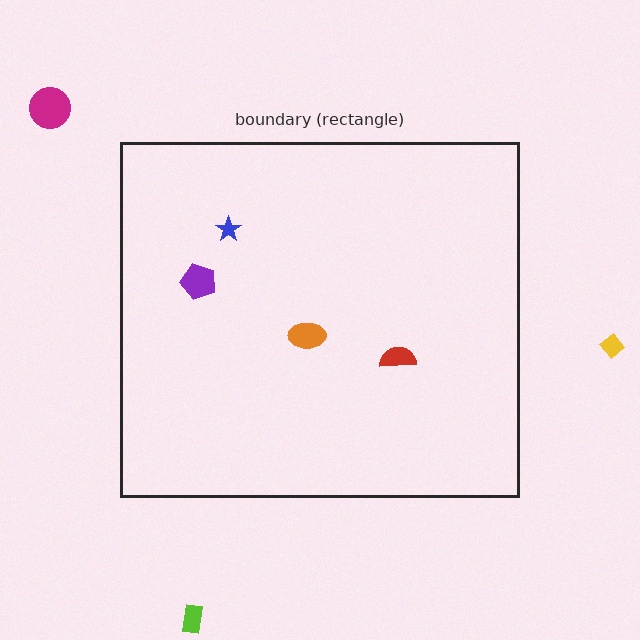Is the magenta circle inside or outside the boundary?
Outside.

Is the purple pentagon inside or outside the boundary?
Inside.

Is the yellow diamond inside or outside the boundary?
Outside.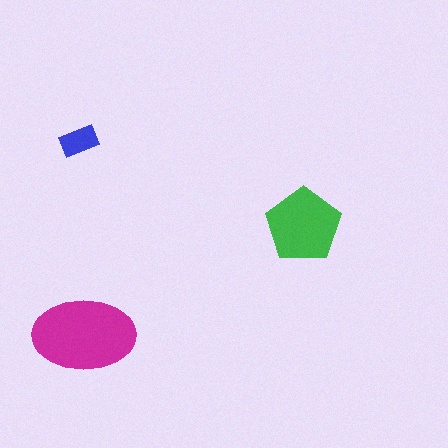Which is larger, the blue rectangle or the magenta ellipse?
The magenta ellipse.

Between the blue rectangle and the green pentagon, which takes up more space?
The green pentagon.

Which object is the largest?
The magenta ellipse.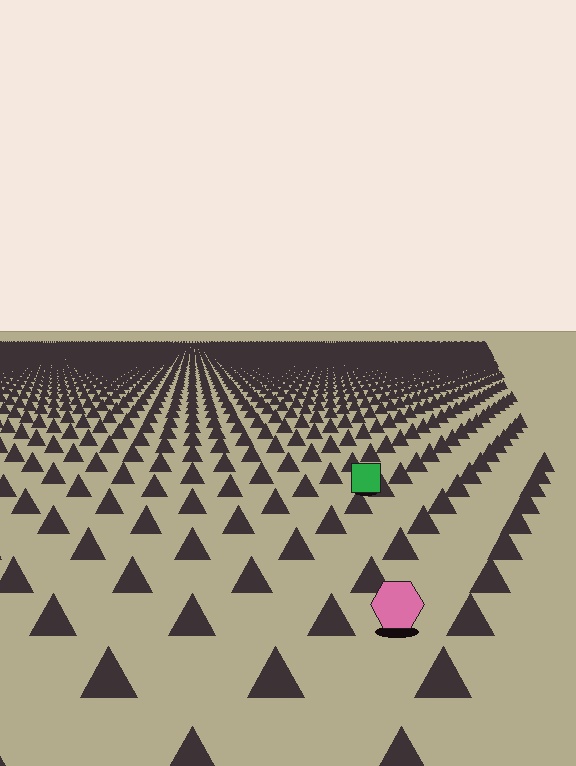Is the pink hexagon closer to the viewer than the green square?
Yes. The pink hexagon is closer — you can tell from the texture gradient: the ground texture is coarser near it.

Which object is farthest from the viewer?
The green square is farthest from the viewer. It appears smaller and the ground texture around it is denser.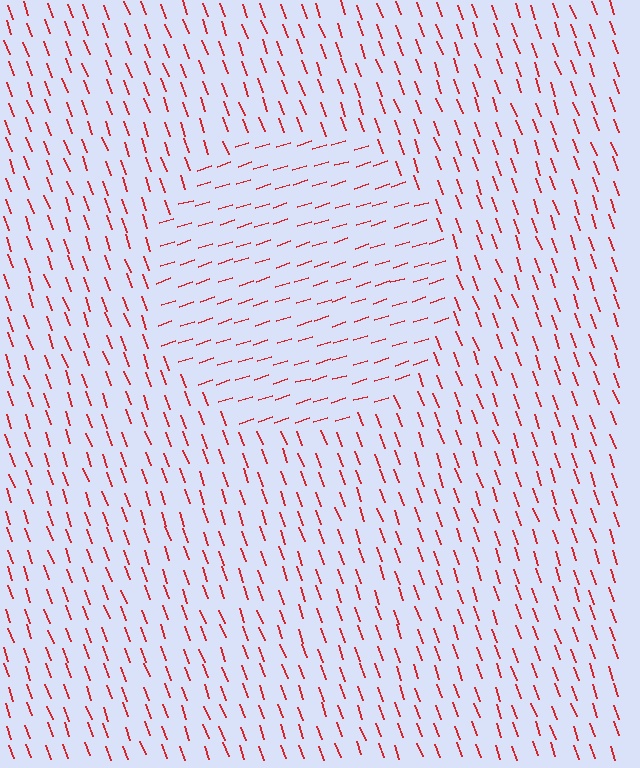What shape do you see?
I see a circle.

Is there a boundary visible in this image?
Yes, there is a texture boundary formed by a change in line orientation.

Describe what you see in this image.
The image is filled with small red line segments. A circle region in the image has lines oriented differently from the surrounding lines, creating a visible texture boundary.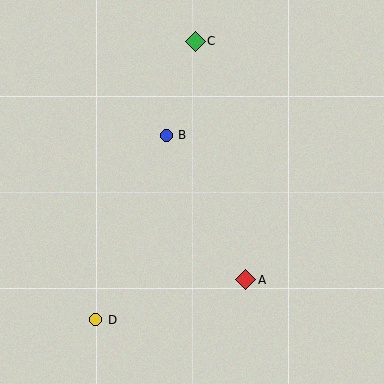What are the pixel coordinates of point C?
Point C is at (195, 41).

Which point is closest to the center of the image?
Point B at (166, 135) is closest to the center.